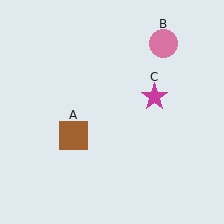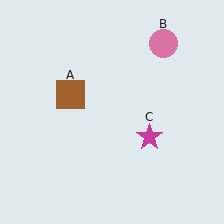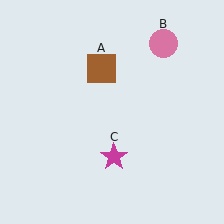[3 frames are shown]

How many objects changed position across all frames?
2 objects changed position: brown square (object A), magenta star (object C).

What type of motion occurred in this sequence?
The brown square (object A), magenta star (object C) rotated clockwise around the center of the scene.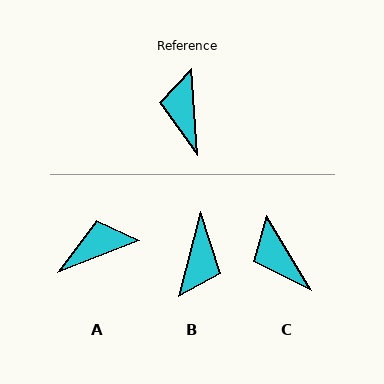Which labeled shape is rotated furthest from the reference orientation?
B, about 162 degrees away.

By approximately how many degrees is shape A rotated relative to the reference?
Approximately 72 degrees clockwise.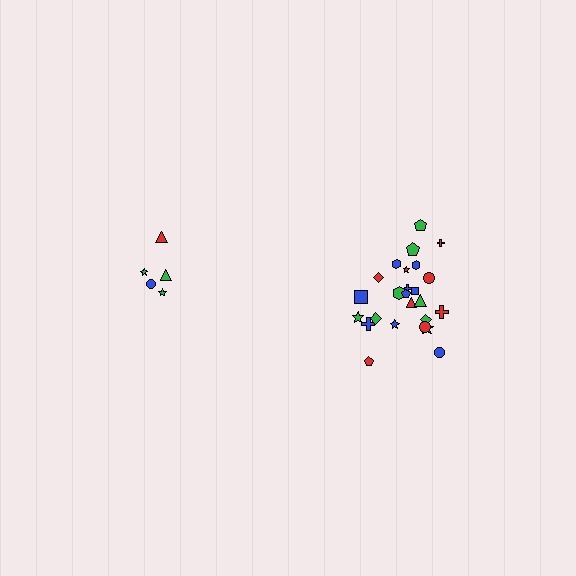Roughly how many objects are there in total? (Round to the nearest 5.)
Roughly 30 objects in total.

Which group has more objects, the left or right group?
The right group.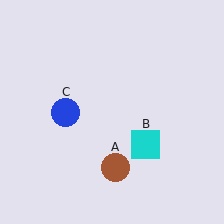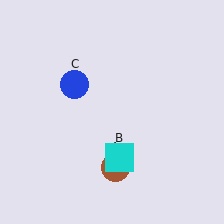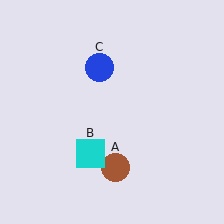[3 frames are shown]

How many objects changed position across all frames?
2 objects changed position: cyan square (object B), blue circle (object C).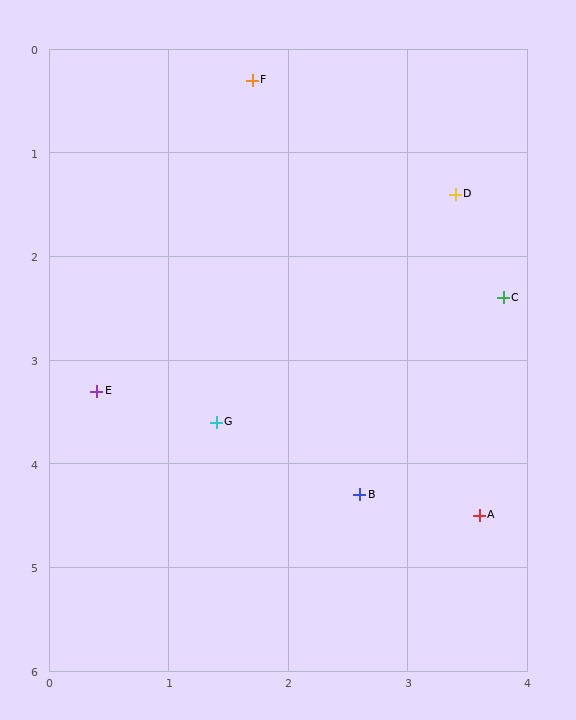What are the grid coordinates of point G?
Point G is at approximately (1.4, 3.6).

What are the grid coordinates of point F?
Point F is at approximately (1.7, 0.3).